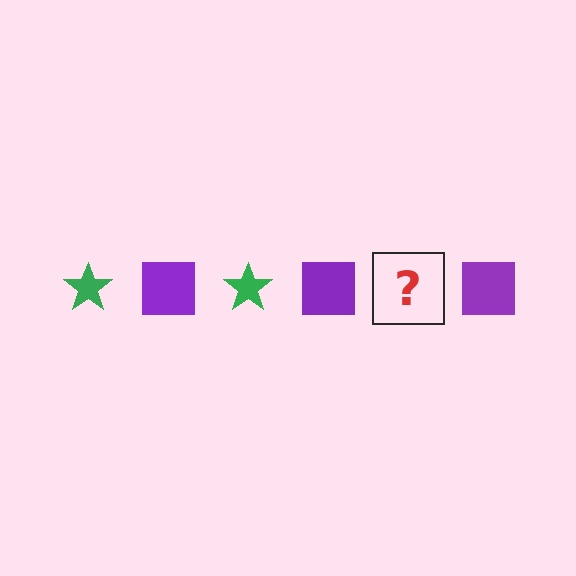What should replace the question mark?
The question mark should be replaced with a green star.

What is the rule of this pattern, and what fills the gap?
The rule is that the pattern alternates between green star and purple square. The gap should be filled with a green star.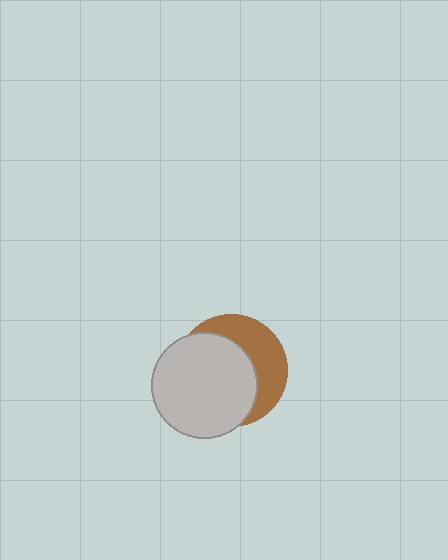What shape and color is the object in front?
The object in front is a light gray circle.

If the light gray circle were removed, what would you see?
You would see the complete brown circle.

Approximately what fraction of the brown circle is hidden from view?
Roughly 61% of the brown circle is hidden behind the light gray circle.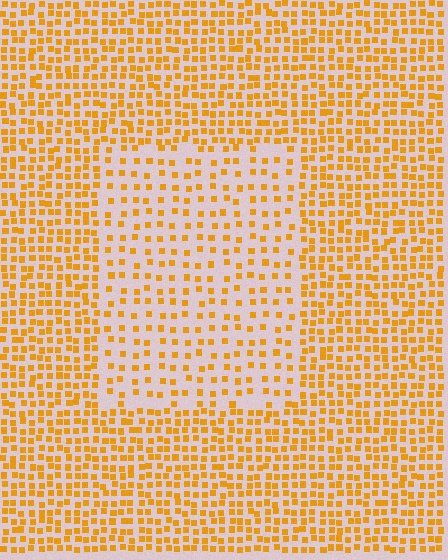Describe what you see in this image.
The image contains small orange elements arranged at two different densities. A rectangle-shaped region is visible where the elements are less densely packed than the surrounding area.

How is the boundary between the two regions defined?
The boundary is defined by a change in element density (approximately 2.0x ratio). All elements are the same color, size, and shape.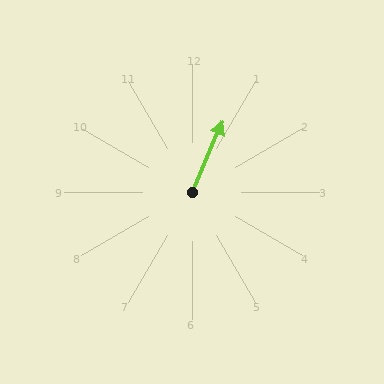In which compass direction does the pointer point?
Northeast.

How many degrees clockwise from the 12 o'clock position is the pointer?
Approximately 23 degrees.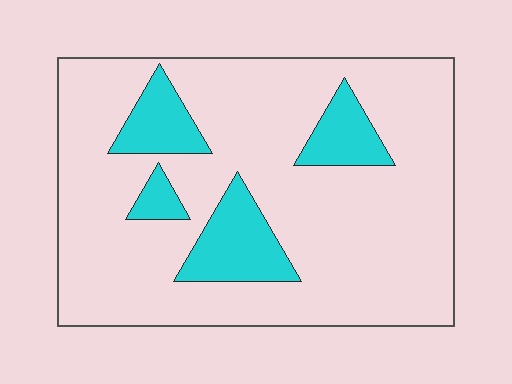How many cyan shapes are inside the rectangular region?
4.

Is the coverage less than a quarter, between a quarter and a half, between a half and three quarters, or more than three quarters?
Less than a quarter.